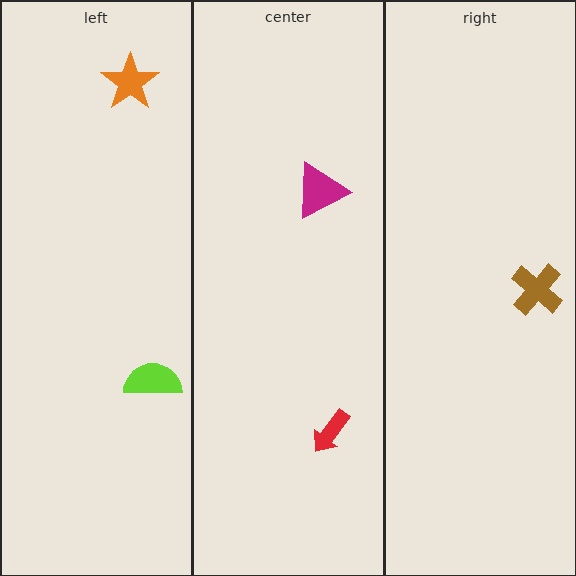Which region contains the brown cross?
The right region.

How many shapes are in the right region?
1.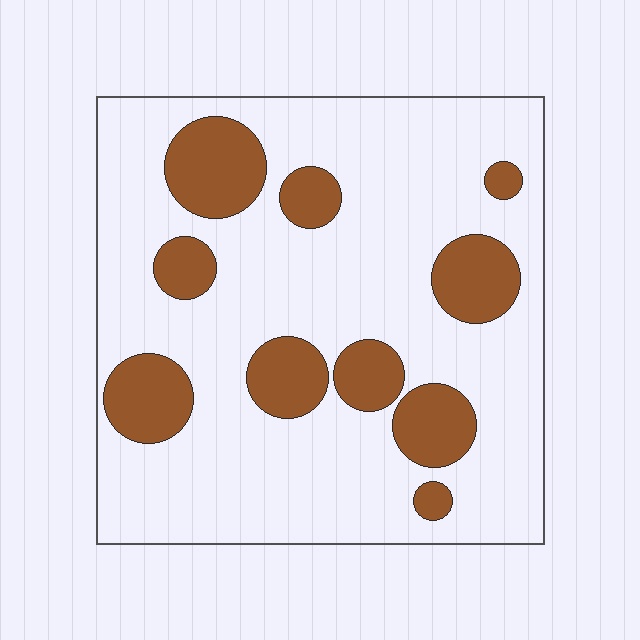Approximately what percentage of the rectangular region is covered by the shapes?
Approximately 20%.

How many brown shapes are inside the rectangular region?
10.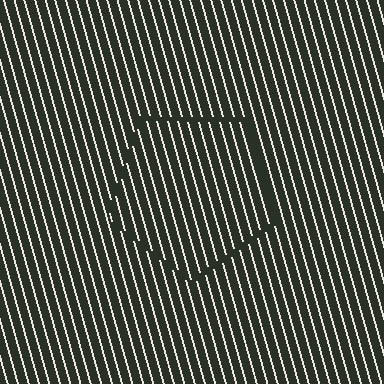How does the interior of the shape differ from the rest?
The interior of the shape contains the same grating, shifted by half a period — the contour is defined by the phase discontinuity where line-ends from the inner and outer gratings abut.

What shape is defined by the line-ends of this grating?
An illusory pentagon. The interior of the shape contains the same grating, shifted by half a period — the contour is defined by the phase discontinuity where line-ends from the inner and outer gratings abut.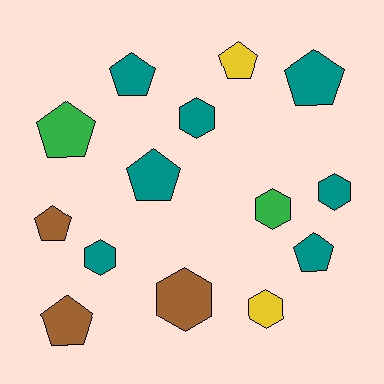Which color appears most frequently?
Teal, with 7 objects.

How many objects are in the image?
There are 14 objects.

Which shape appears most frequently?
Pentagon, with 8 objects.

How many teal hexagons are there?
There are 3 teal hexagons.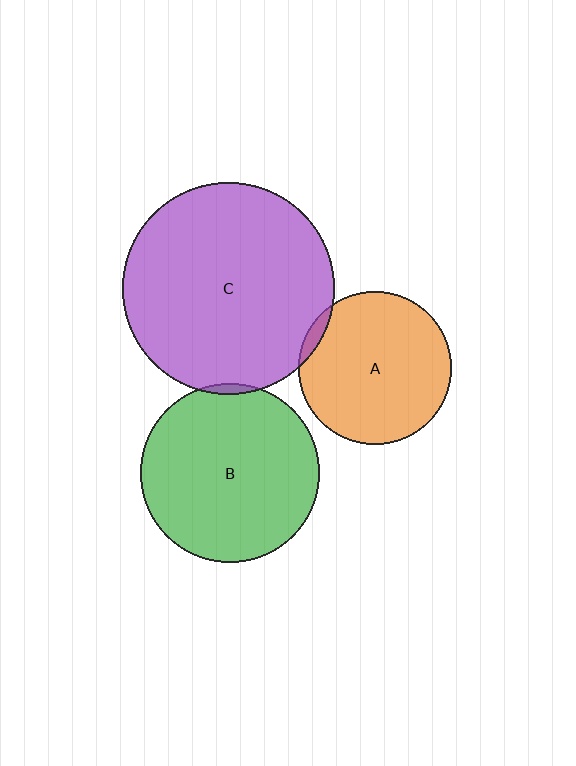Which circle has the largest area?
Circle C (purple).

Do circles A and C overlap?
Yes.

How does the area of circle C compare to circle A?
Approximately 1.9 times.